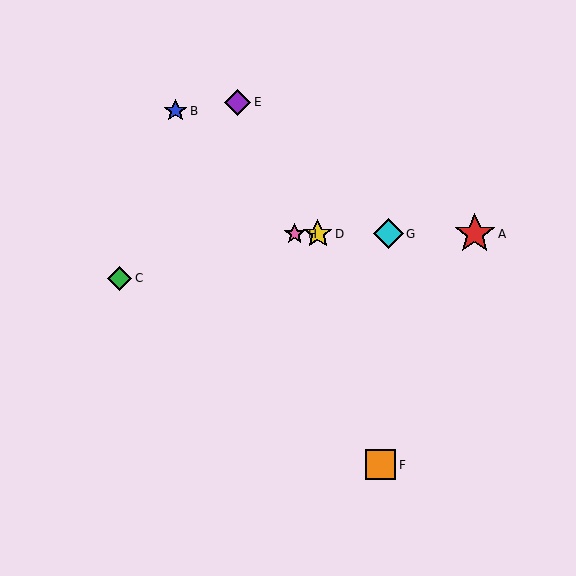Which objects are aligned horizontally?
Objects A, D, G, H are aligned horizontally.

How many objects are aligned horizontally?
4 objects (A, D, G, H) are aligned horizontally.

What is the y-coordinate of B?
Object B is at y≈111.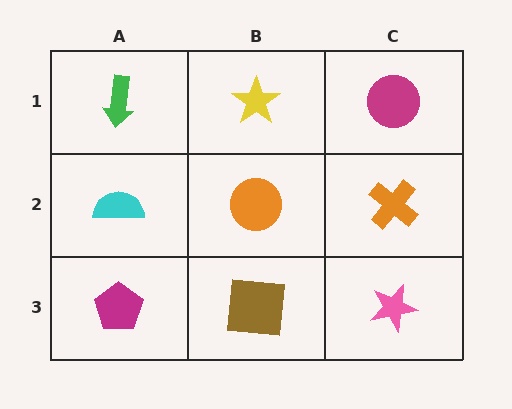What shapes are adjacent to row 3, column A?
A cyan semicircle (row 2, column A), a brown square (row 3, column B).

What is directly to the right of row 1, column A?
A yellow star.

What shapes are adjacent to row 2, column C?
A magenta circle (row 1, column C), a pink star (row 3, column C), an orange circle (row 2, column B).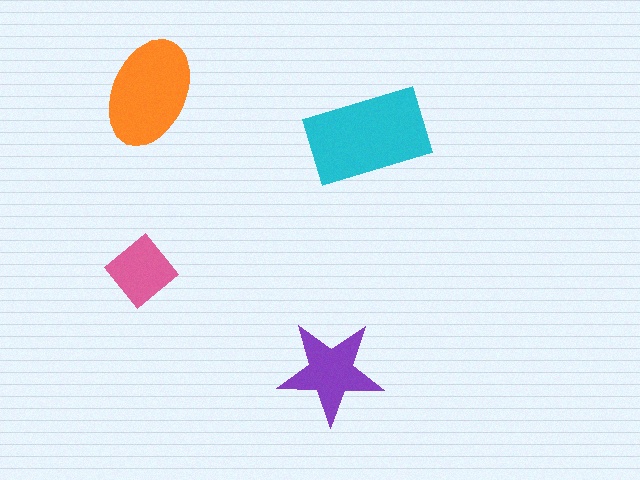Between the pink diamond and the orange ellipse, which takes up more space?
The orange ellipse.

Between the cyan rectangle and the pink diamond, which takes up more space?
The cyan rectangle.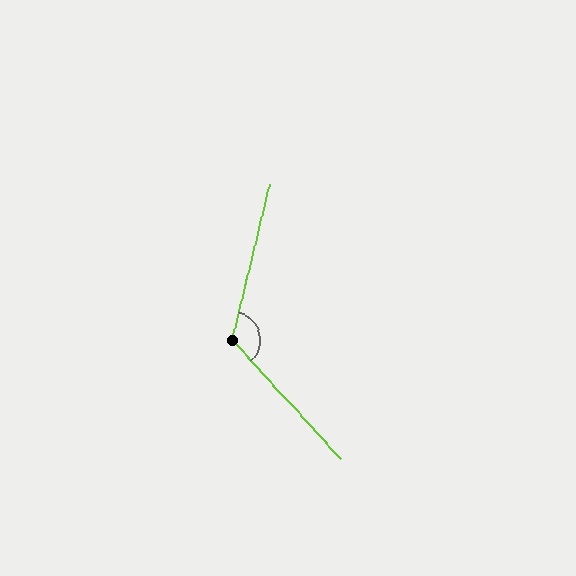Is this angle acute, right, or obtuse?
It is obtuse.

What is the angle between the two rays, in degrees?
Approximately 124 degrees.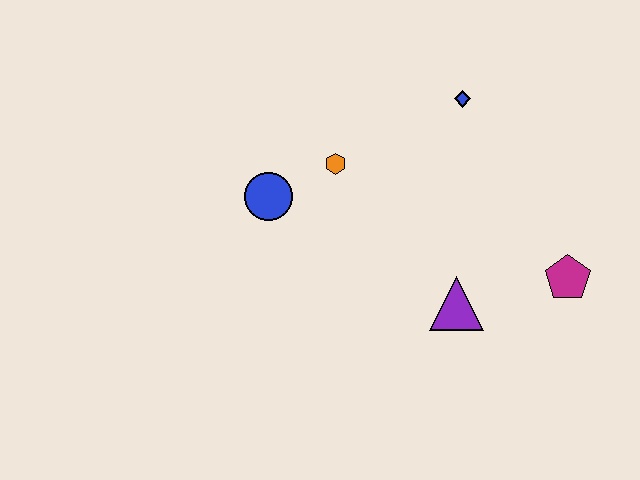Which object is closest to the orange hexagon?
The blue circle is closest to the orange hexagon.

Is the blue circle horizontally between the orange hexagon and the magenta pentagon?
No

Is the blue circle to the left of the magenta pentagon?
Yes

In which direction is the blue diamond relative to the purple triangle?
The blue diamond is above the purple triangle.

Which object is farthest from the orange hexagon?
The magenta pentagon is farthest from the orange hexagon.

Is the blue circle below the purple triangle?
No